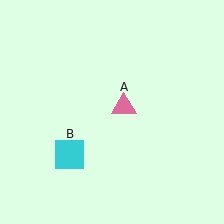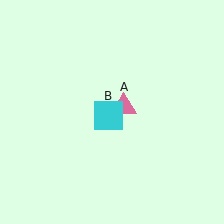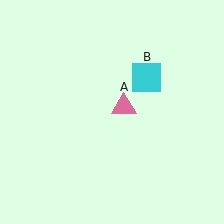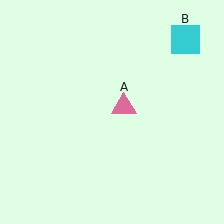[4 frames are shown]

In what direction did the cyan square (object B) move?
The cyan square (object B) moved up and to the right.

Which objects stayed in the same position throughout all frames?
Pink triangle (object A) remained stationary.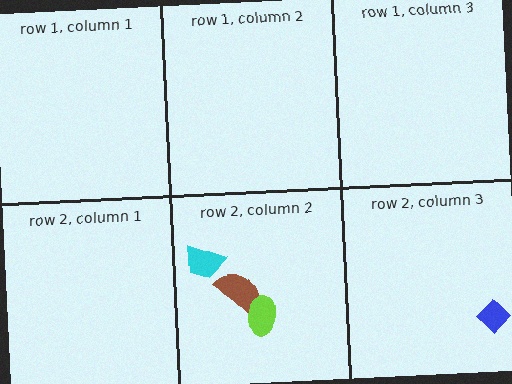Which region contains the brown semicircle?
The row 2, column 2 region.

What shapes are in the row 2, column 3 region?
The blue diamond.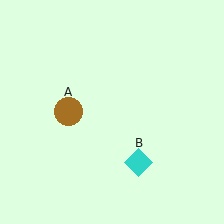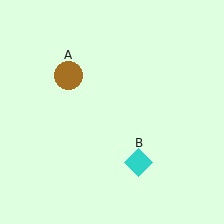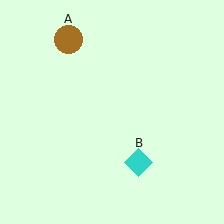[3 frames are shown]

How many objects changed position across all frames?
1 object changed position: brown circle (object A).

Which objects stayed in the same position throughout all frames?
Cyan diamond (object B) remained stationary.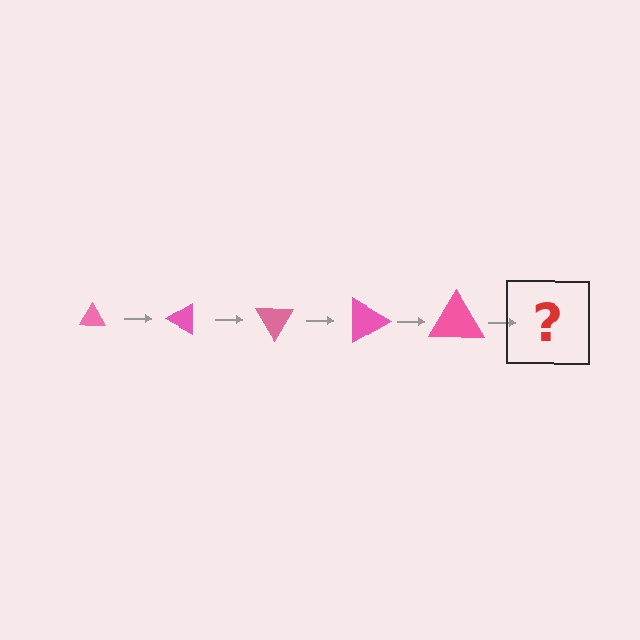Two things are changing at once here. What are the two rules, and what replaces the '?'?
The two rules are that the triangle grows larger each step and it rotates 30 degrees each step. The '?' should be a triangle, larger than the previous one and rotated 150 degrees from the start.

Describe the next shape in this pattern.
It should be a triangle, larger than the previous one and rotated 150 degrees from the start.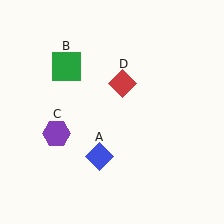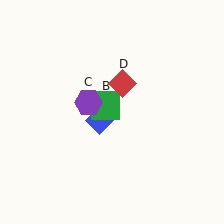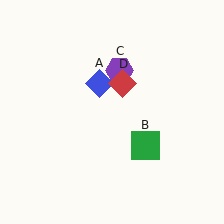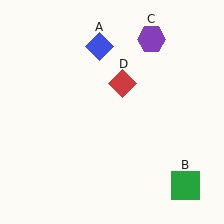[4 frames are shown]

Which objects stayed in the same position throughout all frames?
Red diamond (object D) remained stationary.